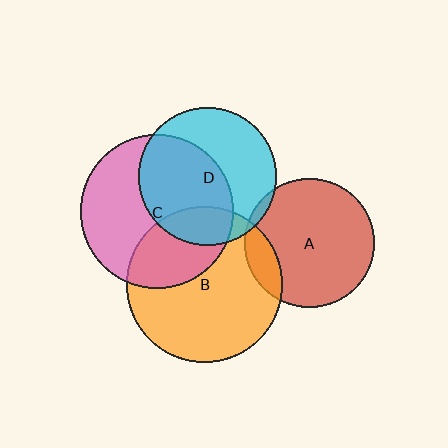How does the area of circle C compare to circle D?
Approximately 1.3 times.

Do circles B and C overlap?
Yes.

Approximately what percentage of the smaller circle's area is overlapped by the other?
Approximately 35%.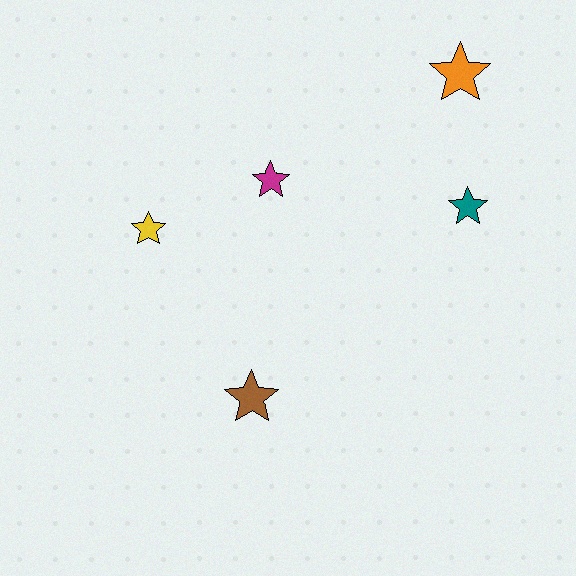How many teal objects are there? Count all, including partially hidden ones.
There is 1 teal object.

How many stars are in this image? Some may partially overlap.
There are 5 stars.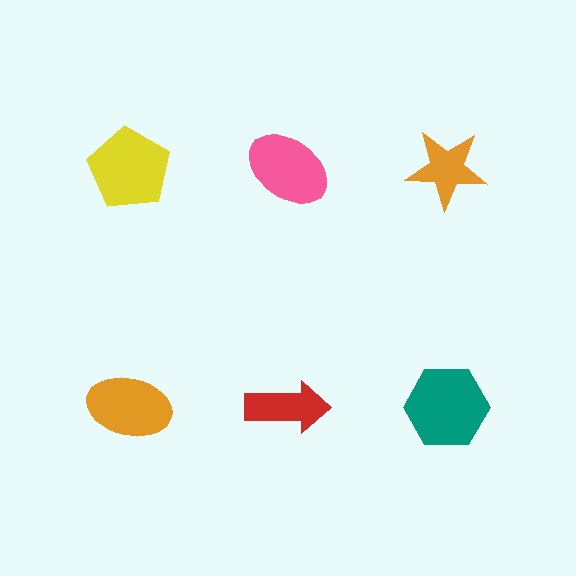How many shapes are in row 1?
3 shapes.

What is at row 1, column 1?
A yellow pentagon.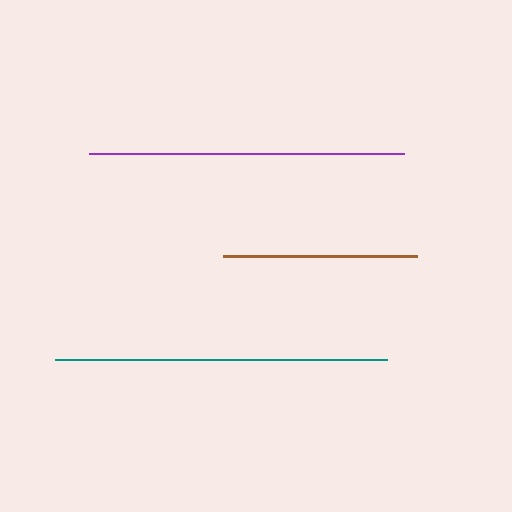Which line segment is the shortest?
The brown line is the shortest at approximately 193 pixels.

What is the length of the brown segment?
The brown segment is approximately 193 pixels long.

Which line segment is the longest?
The teal line is the longest at approximately 332 pixels.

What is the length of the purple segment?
The purple segment is approximately 315 pixels long.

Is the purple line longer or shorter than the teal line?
The teal line is longer than the purple line.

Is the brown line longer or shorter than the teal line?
The teal line is longer than the brown line.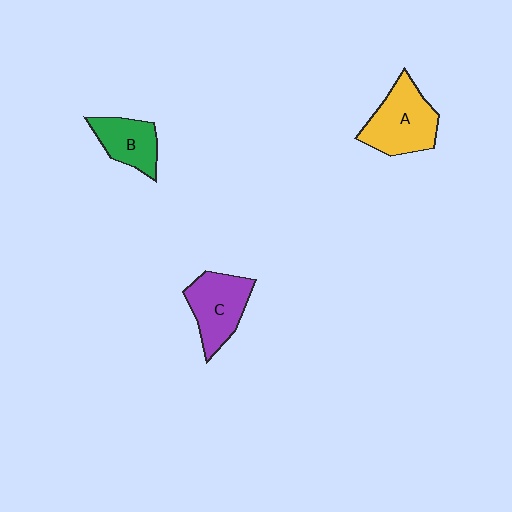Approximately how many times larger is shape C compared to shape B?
Approximately 1.3 times.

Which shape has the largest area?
Shape A (yellow).